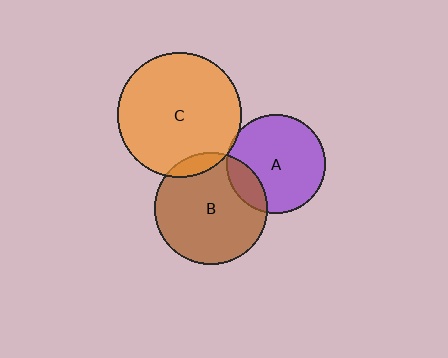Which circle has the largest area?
Circle C (orange).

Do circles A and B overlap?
Yes.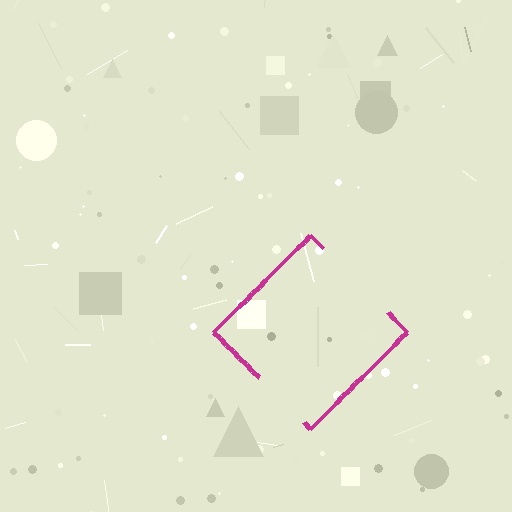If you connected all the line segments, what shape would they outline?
They would outline a diamond.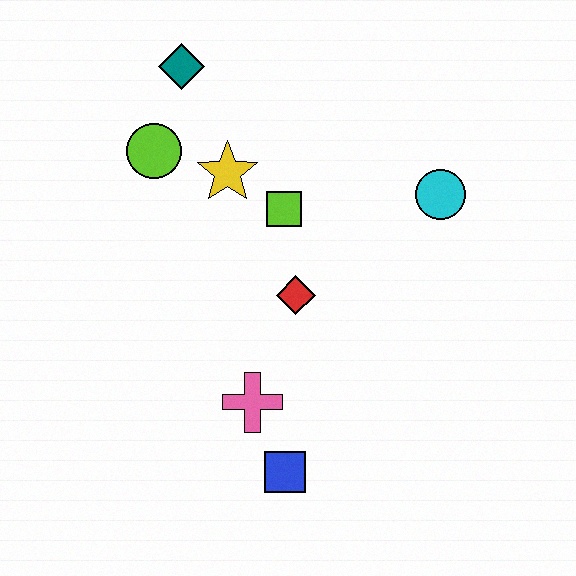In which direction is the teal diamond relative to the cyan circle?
The teal diamond is to the left of the cyan circle.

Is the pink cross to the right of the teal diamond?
Yes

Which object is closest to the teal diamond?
The lime circle is closest to the teal diamond.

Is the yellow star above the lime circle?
No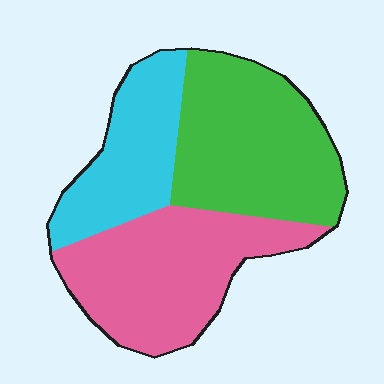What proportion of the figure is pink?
Pink takes up about three eighths (3/8) of the figure.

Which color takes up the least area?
Cyan, at roughly 25%.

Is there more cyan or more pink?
Pink.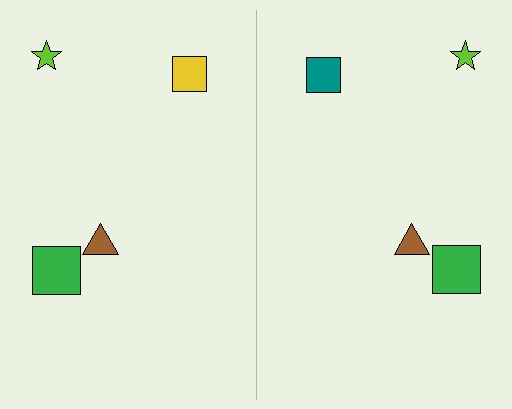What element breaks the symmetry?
The teal square on the right side breaks the symmetry — its mirror counterpart is yellow.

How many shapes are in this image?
There are 8 shapes in this image.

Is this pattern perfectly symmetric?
No, the pattern is not perfectly symmetric. The teal square on the right side breaks the symmetry — its mirror counterpart is yellow.